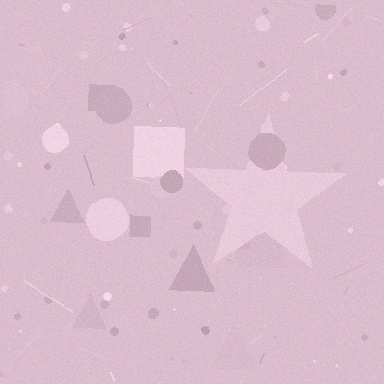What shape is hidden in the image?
A star is hidden in the image.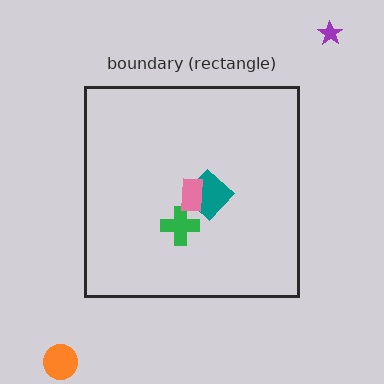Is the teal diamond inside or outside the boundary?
Inside.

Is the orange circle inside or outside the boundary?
Outside.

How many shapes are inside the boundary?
3 inside, 2 outside.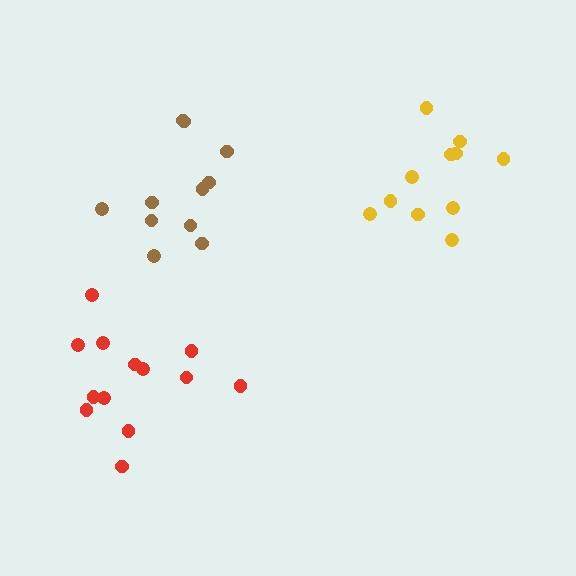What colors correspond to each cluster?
The clusters are colored: red, brown, yellow.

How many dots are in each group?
Group 1: 13 dots, Group 2: 11 dots, Group 3: 11 dots (35 total).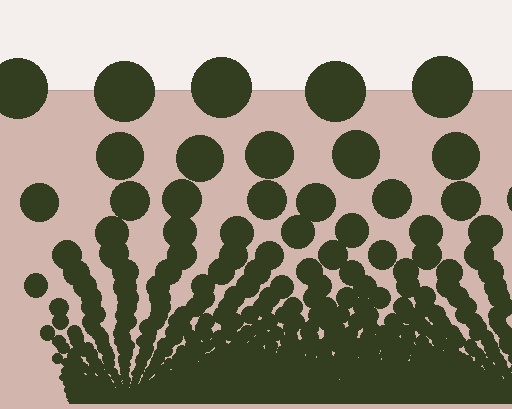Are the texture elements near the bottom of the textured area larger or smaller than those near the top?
Smaller. The gradient is inverted — elements near the bottom are smaller and denser.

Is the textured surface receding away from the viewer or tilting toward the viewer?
The surface appears to tilt toward the viewer. Texture elements get larger and sparser toward the top.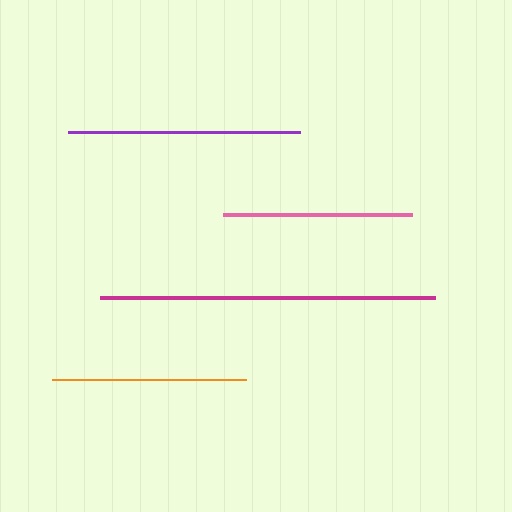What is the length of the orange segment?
The orange segment is approximately 194 pixels long.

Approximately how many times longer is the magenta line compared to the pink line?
The magenta line is approximately 1.8 times the length of the pink line.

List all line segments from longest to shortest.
From longest to shortest: magenta, purple, orange, pink.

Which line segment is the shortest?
The pink line is the shortest at approximately 189 pixels.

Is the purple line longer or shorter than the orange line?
The purple line is longer than the orange line.